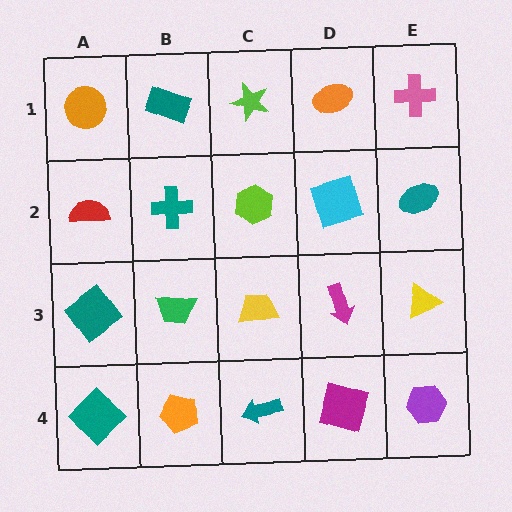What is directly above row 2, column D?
An orange ellipse.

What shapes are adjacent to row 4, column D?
A magenta arrow (row 3, column D), a teal arrow (row 4, column C), a purple hexagon (row 4, column E).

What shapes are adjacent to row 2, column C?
A lime star (row 1, column C), a yellow trapezoid (row 3, column C), a teal cross (row 2, column B), a cyan square (row 2, column D).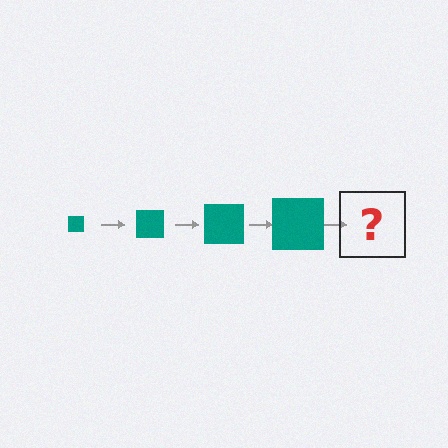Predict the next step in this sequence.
The next step is a teal square, larger than the previous one.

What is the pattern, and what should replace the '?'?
The pattern is that the square gets progressively larger each step. The '?' should be a teal square, larger than the previous one.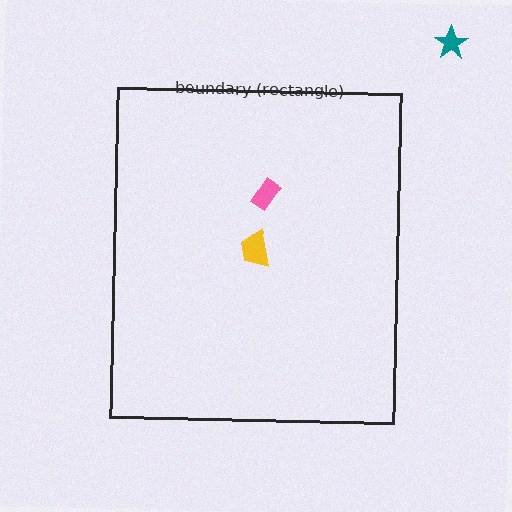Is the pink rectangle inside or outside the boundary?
Inside.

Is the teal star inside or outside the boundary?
Outside.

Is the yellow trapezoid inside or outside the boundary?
Inside.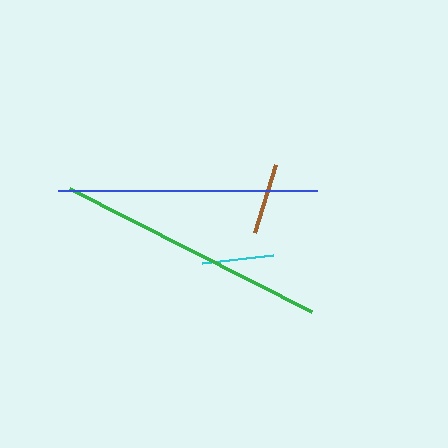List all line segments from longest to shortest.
From longest to shortest: green, blue, cyan, brown.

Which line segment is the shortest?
The brown line is the shortest at approximately 71 pixels.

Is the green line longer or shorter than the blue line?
The green line is longer than the blue line.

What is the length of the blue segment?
The blue segment is approximately 258 pixels long.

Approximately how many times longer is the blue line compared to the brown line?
The blue line is approximately 3.6 times the length of the brown line.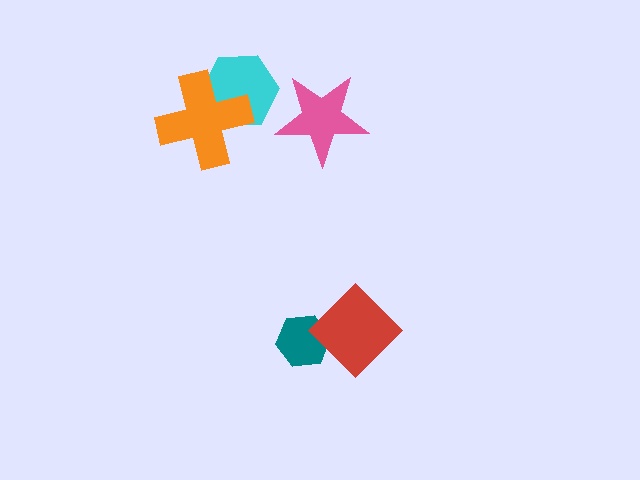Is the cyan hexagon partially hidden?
Yes, it is partially covered by another shape.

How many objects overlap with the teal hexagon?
1 object overlaps with the teal hexagon.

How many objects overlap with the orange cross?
1 object overlaps with the orange cross.